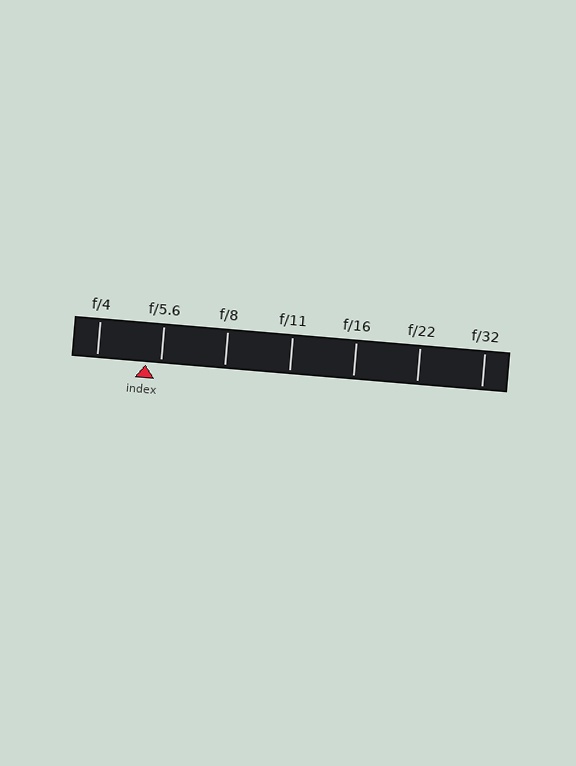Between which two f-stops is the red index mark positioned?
The index mark is between f/4 and f/5.6.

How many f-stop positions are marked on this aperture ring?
There are 7 f-stop positions marked.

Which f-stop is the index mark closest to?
The index mark is closest to f/5.6.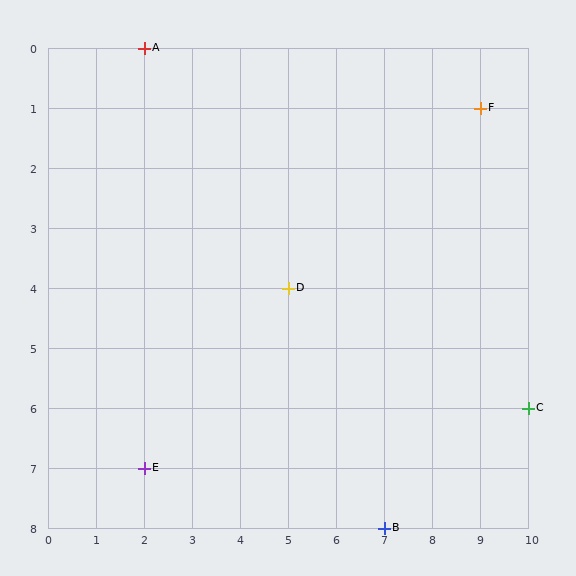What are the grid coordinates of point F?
Point F is at grid coordinates (9, 1).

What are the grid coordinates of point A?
Point A is at grid coordinates (2, 0).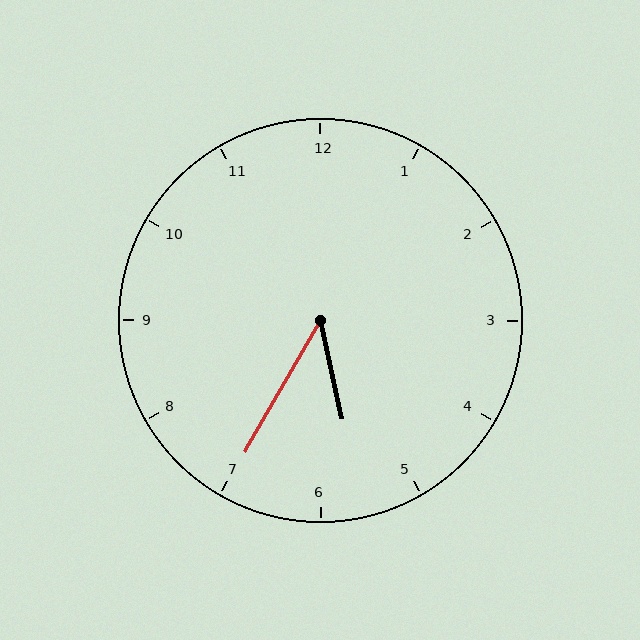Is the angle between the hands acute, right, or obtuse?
It is acute.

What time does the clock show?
5:35.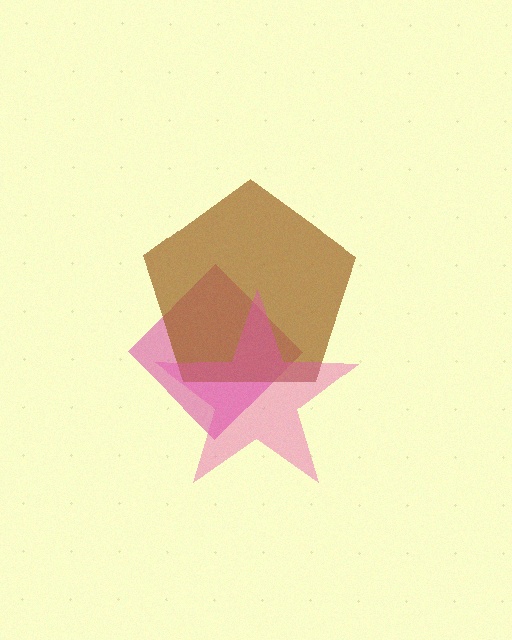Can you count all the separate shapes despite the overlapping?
Yes, there are 3 separate shapes.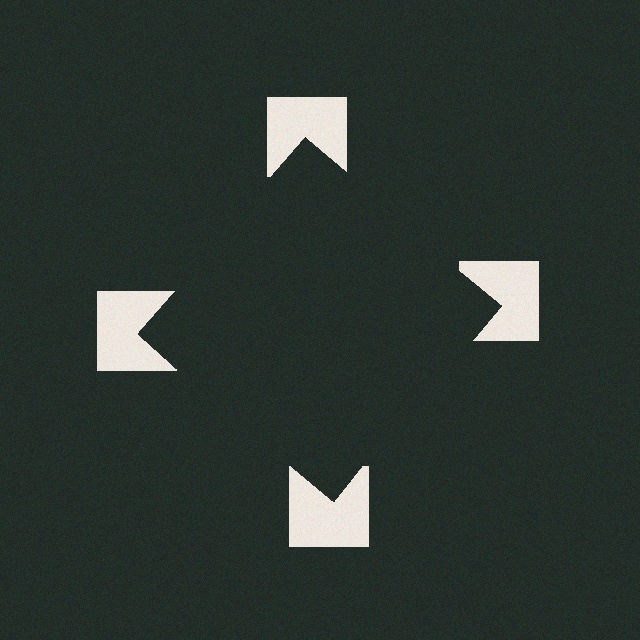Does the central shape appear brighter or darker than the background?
It typically appears slightly darker than the background, even though no actual brightness change is drawn.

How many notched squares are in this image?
There are 4 — one at each vertex of the illusory square.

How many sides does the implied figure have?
4 sides.